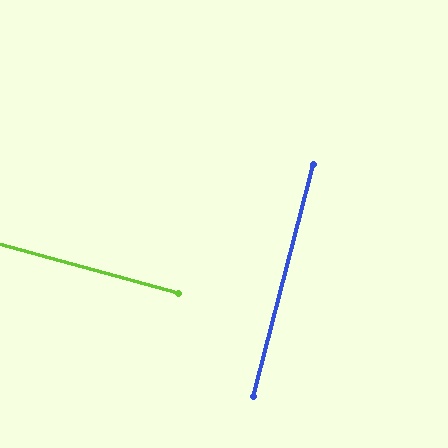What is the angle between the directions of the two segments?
Approximately 89 degrees.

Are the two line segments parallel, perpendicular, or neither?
Perpendicular — they meet at approximately 89°.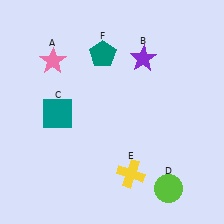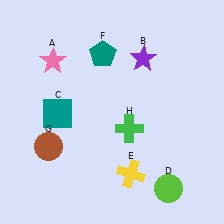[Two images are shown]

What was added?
A brown circle (G), a green cross (H) were added in Image 2.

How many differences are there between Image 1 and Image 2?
There are 2 differences between the two images.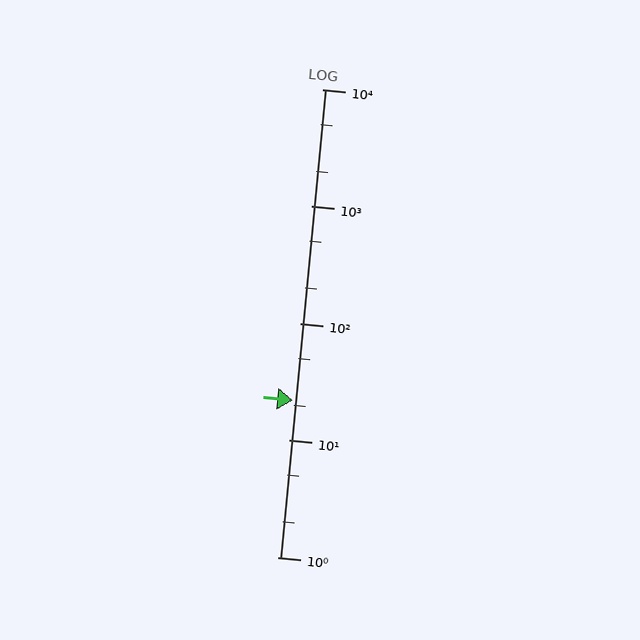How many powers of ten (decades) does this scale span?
The scale spans 4 decades, from 1 to 10000.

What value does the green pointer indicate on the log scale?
The pointer indicates approximately 22.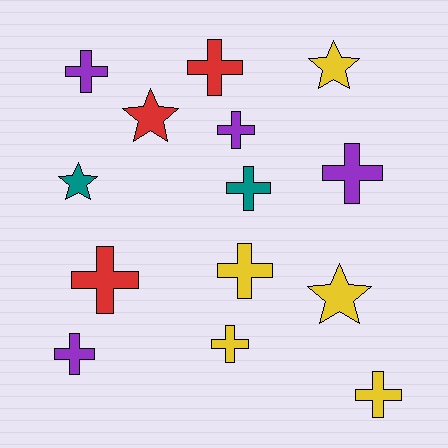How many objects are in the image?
There are 14 objects.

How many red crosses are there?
There are 2 red crosses.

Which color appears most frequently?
Yellow, with 5 objects.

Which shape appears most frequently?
Cross, with 10 objects.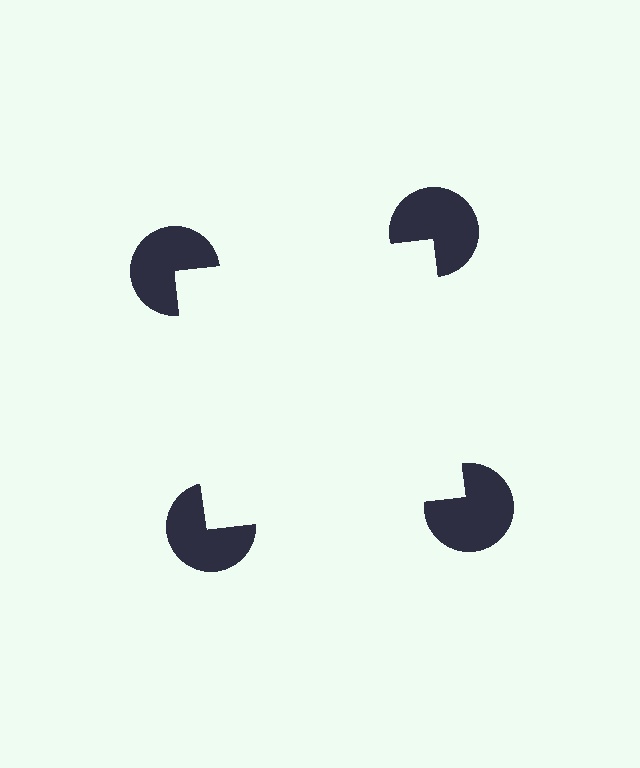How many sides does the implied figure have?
4 sides.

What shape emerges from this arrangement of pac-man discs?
An illusory square — its edges are inferred from the aligned wedge cuts in the pac-man discs, not physically drawn.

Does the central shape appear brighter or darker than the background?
It typically appears slightly brighter than the background, even though no actual brightness change is drawn.